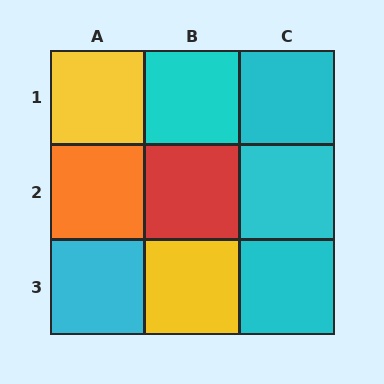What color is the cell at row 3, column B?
Yellow.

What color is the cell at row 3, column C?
Cyan.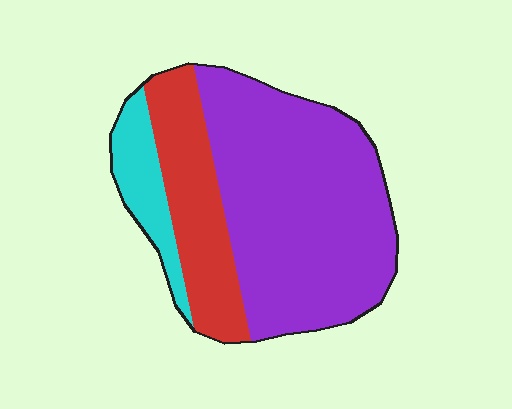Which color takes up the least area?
Cyan, at roughly 10%.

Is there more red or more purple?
Purple.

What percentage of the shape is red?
Red takes up about one quarter (1/4) of the shape.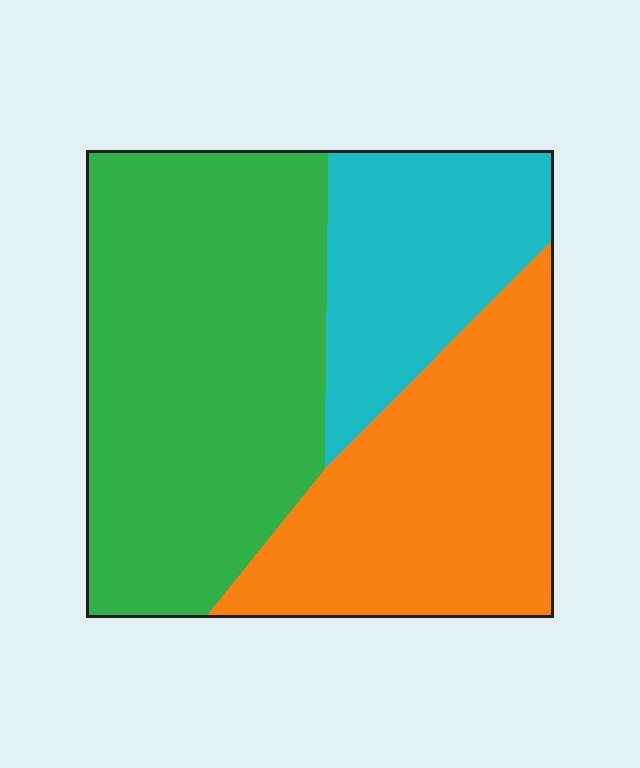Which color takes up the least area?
Cyan, at roughly 20%.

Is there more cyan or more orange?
Orange.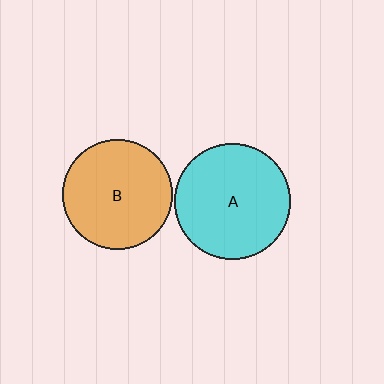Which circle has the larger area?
Circle A (cyan).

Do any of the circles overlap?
No, none of the circles overlap.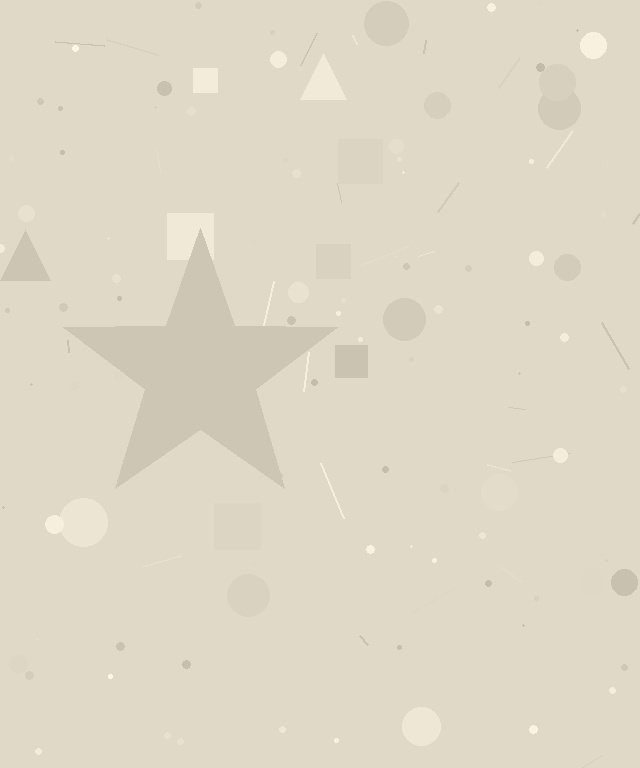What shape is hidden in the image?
A star is hidden in the image.